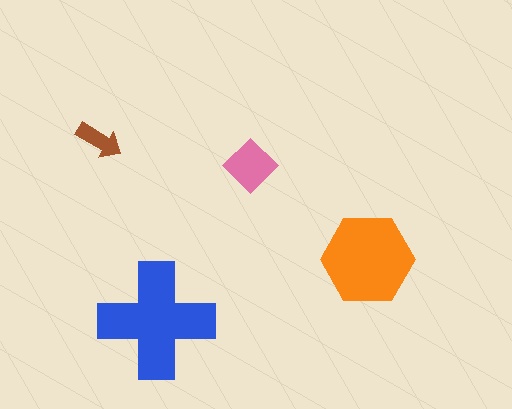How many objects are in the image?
There are 4 objects in the image.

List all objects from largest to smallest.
The blue cross, the orange hexagon, the pink diamond, the brown arrow.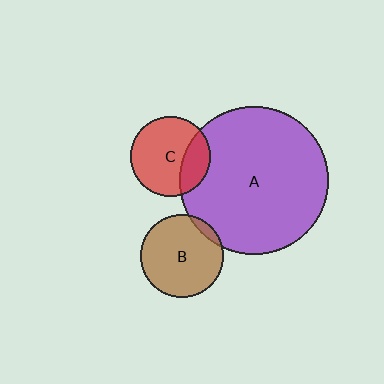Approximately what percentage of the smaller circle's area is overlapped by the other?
Approximately 5%.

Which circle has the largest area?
Circle A (purple).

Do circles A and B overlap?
Yes.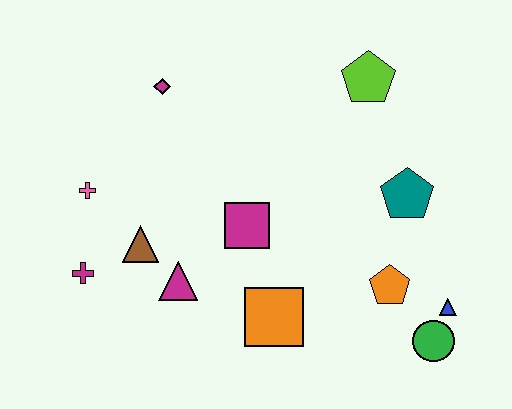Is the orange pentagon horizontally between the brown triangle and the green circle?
Yes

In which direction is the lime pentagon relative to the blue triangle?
The lime pentagon is above the blue triangle.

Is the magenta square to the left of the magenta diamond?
No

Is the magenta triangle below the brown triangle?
Yes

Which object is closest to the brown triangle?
The magenta triangle is closest to the brown triangle.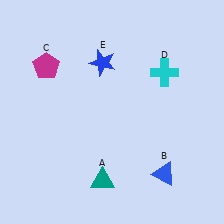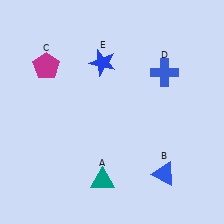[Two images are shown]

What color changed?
The cross (D) changed from cyan in Image 1 to blue in Image 2.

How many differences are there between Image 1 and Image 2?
There is 1 difference between the two images.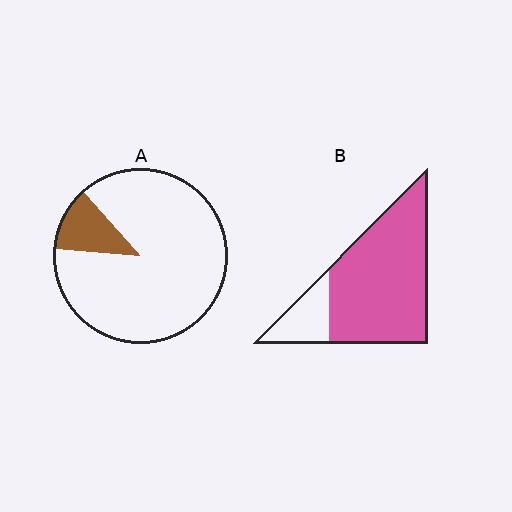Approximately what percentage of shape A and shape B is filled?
A is approximately 10% and B is approximately 80%.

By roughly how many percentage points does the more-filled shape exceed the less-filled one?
By roughly 70 percentage points (B over A).